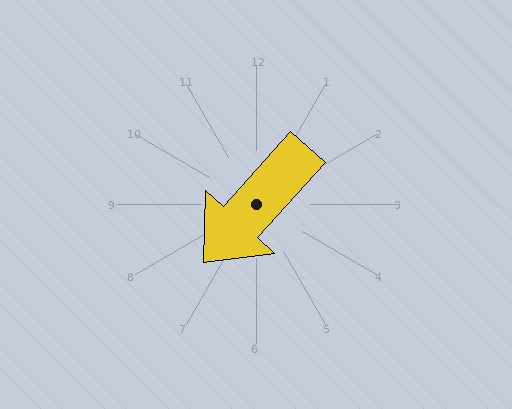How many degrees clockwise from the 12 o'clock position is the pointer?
Approximately 222 degrees.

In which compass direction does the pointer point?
Southwest.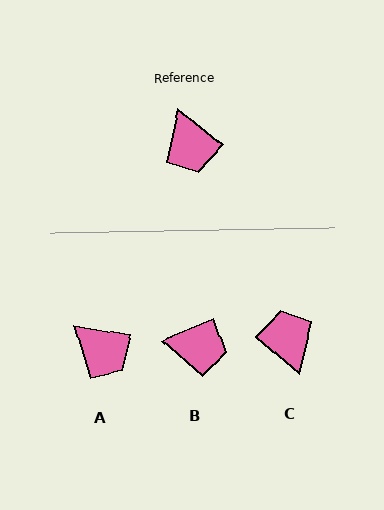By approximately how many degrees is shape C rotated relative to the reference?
Approximately 178 degrees counter-clockwise.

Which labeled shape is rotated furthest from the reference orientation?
C, about 178 degrees away.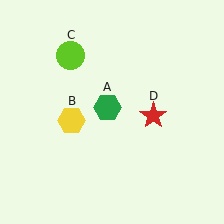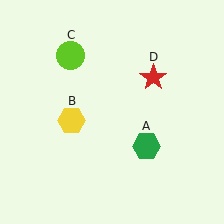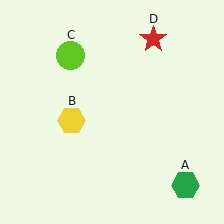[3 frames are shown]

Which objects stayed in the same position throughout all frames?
Yellow hexagon (object B) and lime circle (object C) remained stationary.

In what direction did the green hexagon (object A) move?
The green hexagon (object A) moved down and to the right.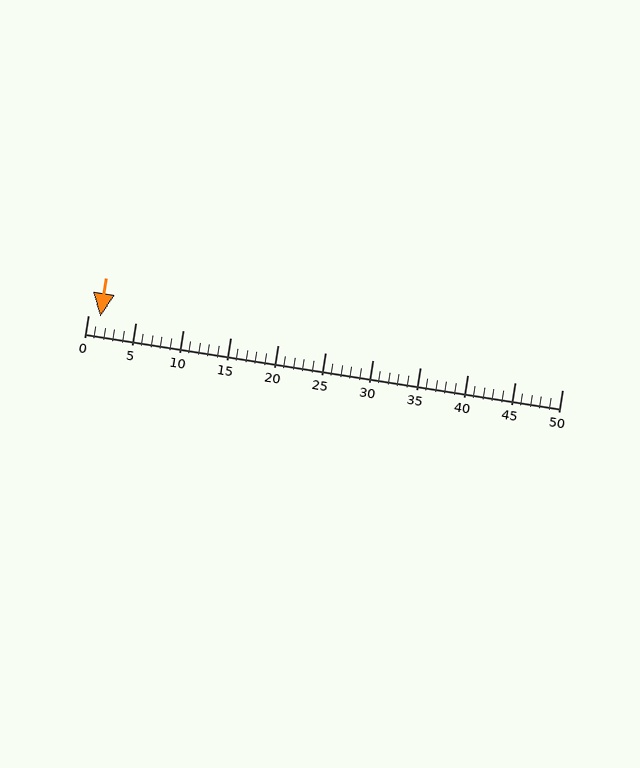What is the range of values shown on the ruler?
The ruler shows values from 0 to 50.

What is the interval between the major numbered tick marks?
The major tick marks are spaced 5 units apart.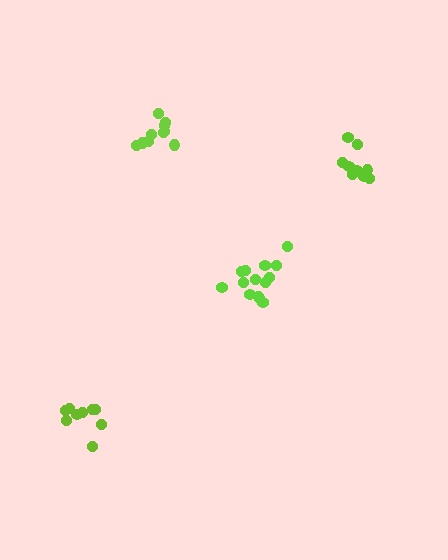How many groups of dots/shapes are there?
There are 4 groups.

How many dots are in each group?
Group 1: 9 dots, Group 2: 14 dots, Group 3: 11 dots, Group 4: 9 dots (43 total).